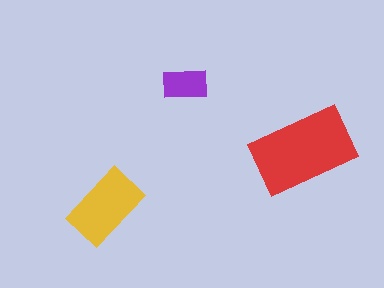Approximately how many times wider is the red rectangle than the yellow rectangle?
About 1.5 times wider.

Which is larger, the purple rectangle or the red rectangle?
The red one.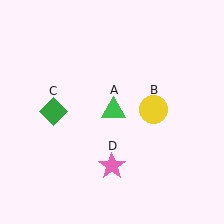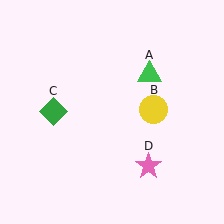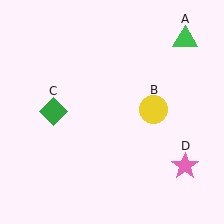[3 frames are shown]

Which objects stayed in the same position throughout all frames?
Yellow circle (object B) and green diamond (object C) remained stationary.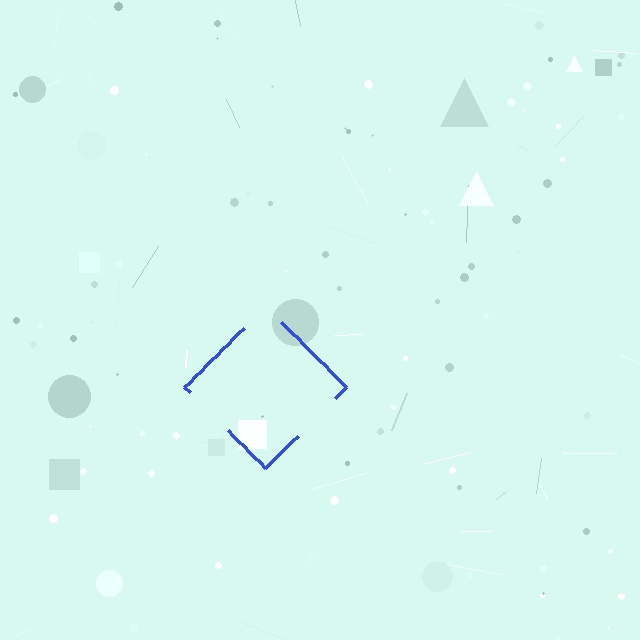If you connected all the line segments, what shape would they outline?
They would outline a diamond.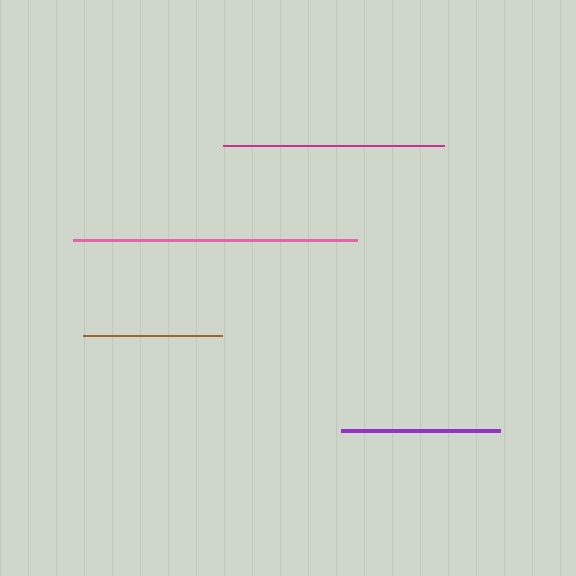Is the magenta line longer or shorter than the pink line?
The pink line is longer than the magenta line.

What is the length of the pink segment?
The pink segment is approximately 284 pixels long.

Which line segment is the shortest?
The brown line is the shortest at approximately 139 pixels.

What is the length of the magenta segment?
The magenta segment is approximately 221 pixels long.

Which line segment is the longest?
The pink line is the longest at approximately 284 pixels.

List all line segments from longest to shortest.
From longest to shortest: pink, magenta, purple, brown.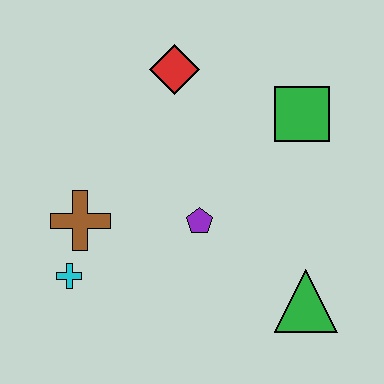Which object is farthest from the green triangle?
The red diamond is farthest from the green triangle.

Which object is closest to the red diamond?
The green square is closest to the red diamond.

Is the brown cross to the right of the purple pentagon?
No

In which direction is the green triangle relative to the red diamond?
The green triangle is below the red diamond.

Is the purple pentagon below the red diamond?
Yes